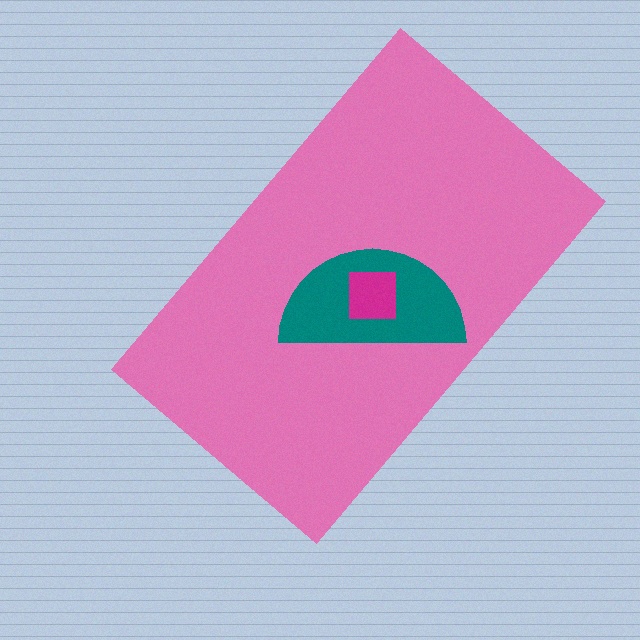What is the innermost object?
The magenta square.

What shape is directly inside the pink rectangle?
The teal semicircle.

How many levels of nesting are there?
3.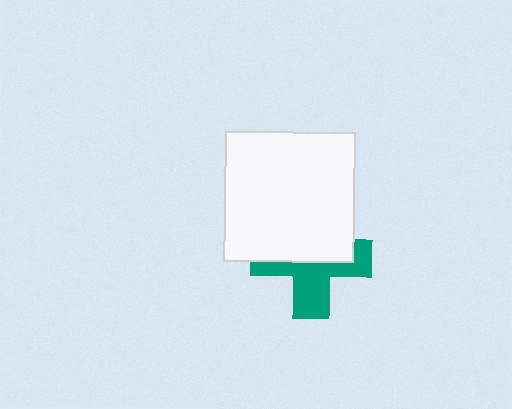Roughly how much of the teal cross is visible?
About half of it is visible (roughly 48%).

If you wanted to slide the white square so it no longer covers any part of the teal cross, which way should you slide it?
Slide it up — that is the most direct way to separate the two shapes.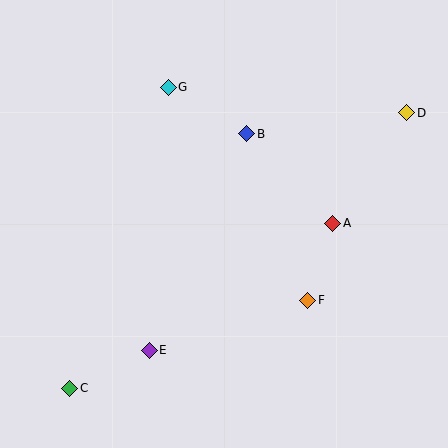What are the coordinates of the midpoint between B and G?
The midpoint between B and G is at (208, 110).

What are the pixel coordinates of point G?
Point G is at (168, 87).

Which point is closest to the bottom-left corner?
Point C is closest to the bottom-left corner.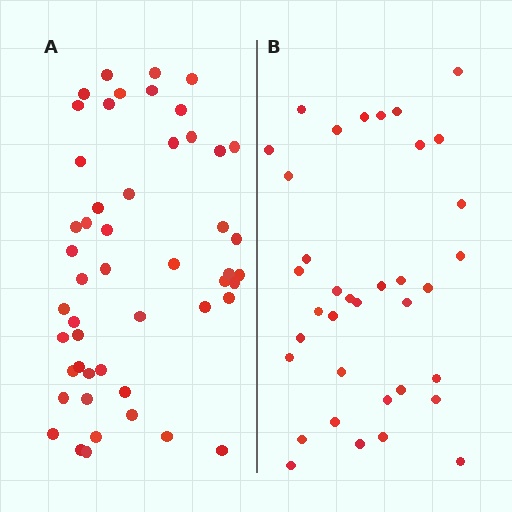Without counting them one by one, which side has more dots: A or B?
Region A (the left region) has more dots.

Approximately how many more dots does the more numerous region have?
Region A has approximately 15 more dots than region B.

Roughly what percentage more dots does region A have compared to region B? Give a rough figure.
About 40% more.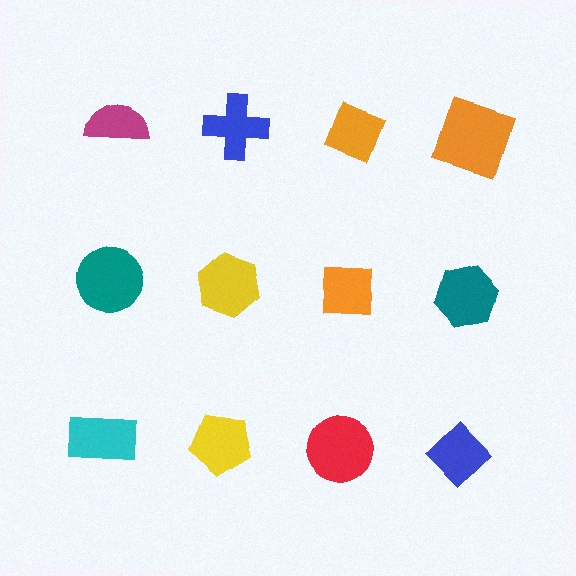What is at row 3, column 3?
A red circle.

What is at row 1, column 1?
A magenta semicircle.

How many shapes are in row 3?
4 shapes.